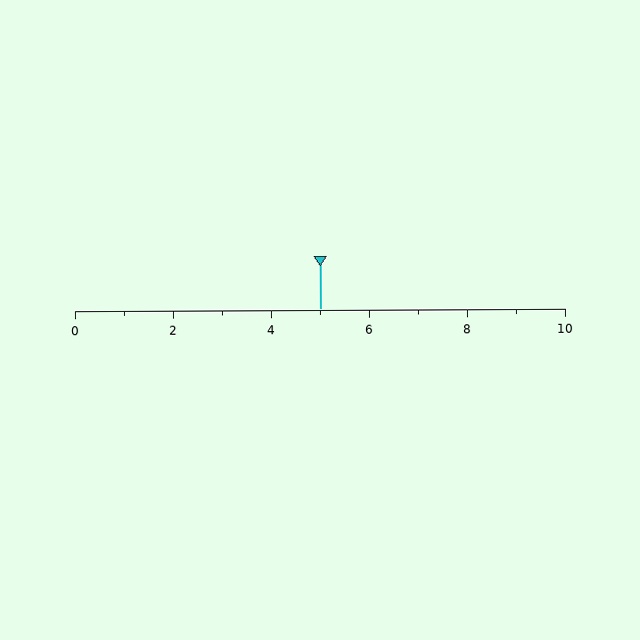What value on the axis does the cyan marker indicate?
The marker indicates approximately 5.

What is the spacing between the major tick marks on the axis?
The major ticks are spaced 2 apart.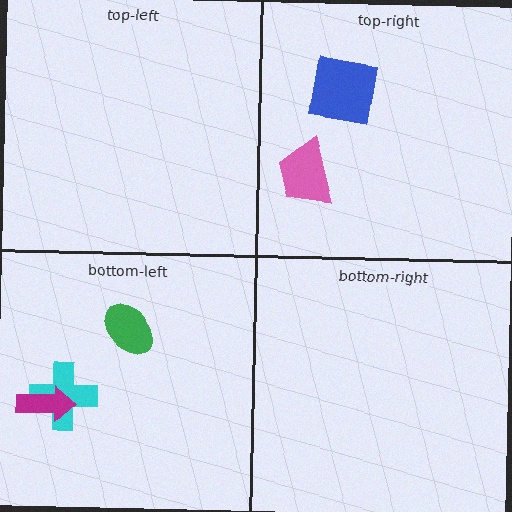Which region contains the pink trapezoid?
The top-right region.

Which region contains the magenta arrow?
The bottom-left region.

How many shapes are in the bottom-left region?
3.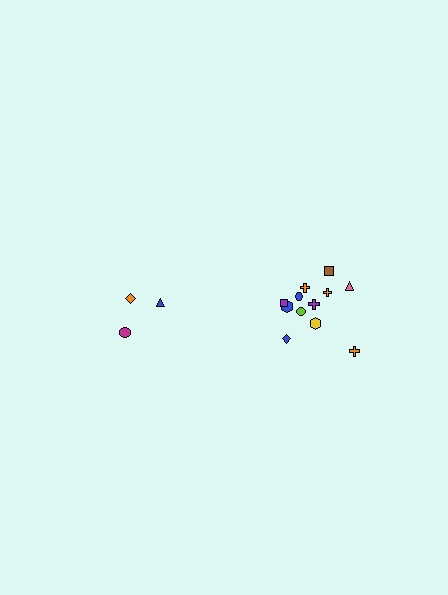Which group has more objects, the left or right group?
The right group.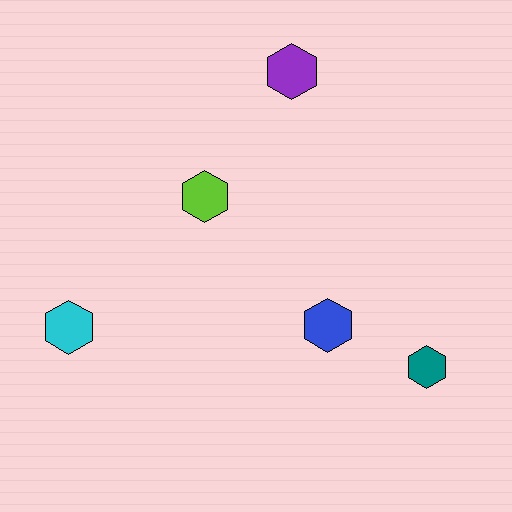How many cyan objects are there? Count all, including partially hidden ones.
There is 1 cyan object.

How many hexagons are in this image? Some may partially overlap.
There are 5 hexagons.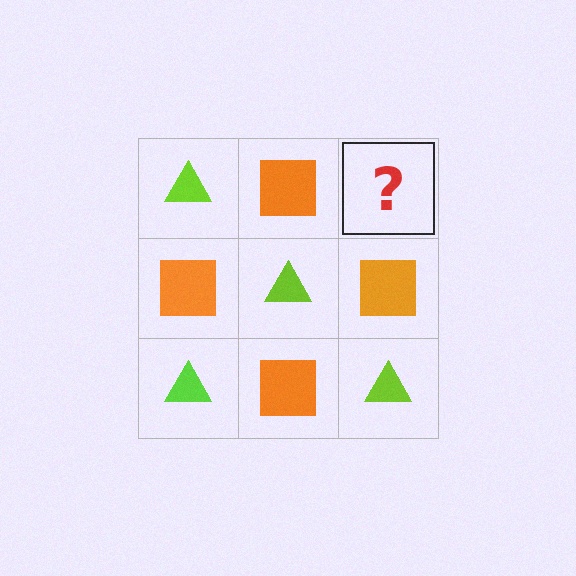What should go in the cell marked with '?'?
The missing cell should contain a lime triangle.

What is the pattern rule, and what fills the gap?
The rule is that it alternates lime triangle and orange square in a checkerboard pattern. The gap should be filled with a lime triangle.